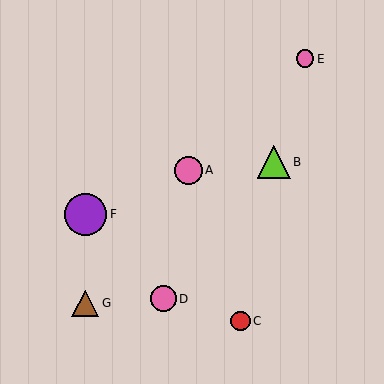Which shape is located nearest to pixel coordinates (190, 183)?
The pink circle (labeled A) at (188, 170) is nearest to that location.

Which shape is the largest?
The purple circle (labeled F) is the largest.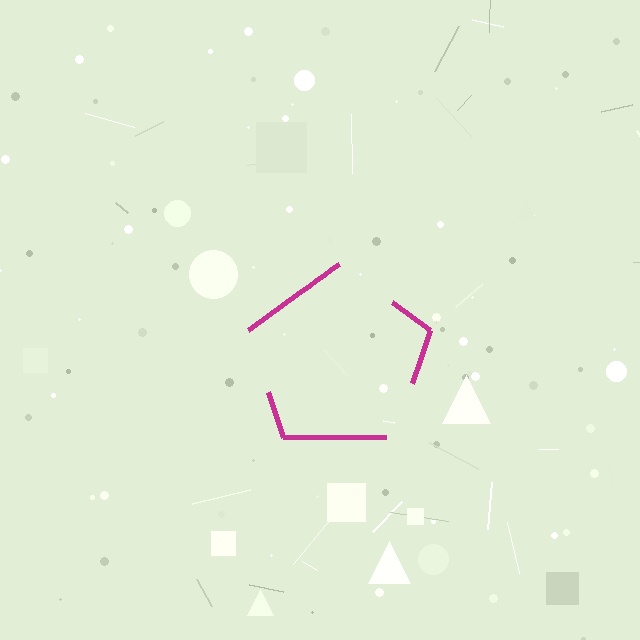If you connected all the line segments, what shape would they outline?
They would outline a pentagon.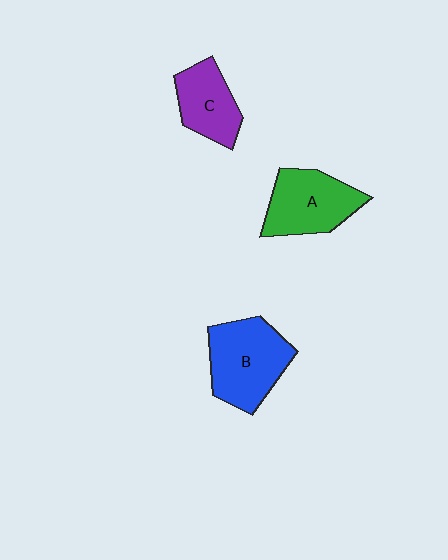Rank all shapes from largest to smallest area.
From largest to smallest: B (blue), A (green), C (purple).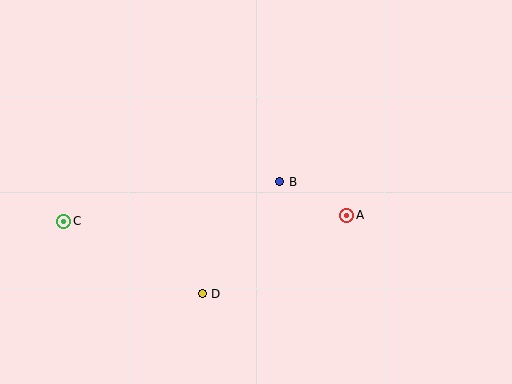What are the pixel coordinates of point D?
Point D is at (202, 294).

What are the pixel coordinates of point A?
Point A is at (347, 215).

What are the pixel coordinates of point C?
Point C is at (64, 221).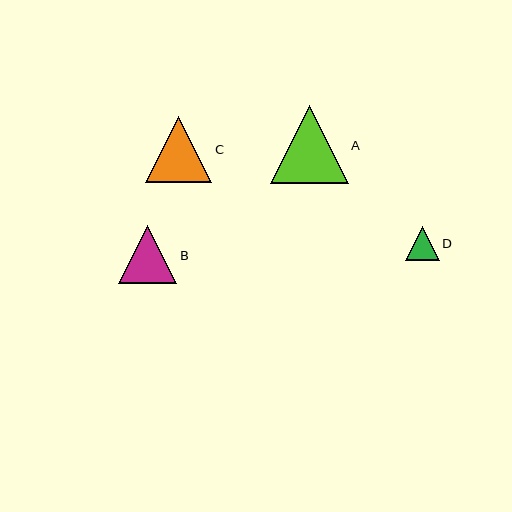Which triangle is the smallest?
Triangle D is the smallest with a size of approximately 34 pixels.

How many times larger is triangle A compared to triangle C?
Triangle A is approximately 1.2 times the size of triangle C.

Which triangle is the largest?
Triangle A is the largest with a size of approximately 78 pixels.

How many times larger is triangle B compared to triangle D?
Triangle B is approximately 1.7 times the size of triangle D.